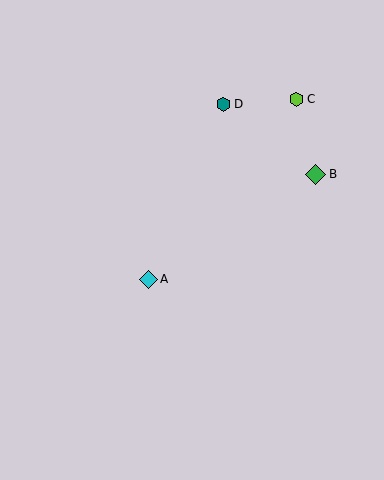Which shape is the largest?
The green diamond (labeled B) is the largest.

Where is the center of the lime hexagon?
The center of the lime hexagon is at (297, 99).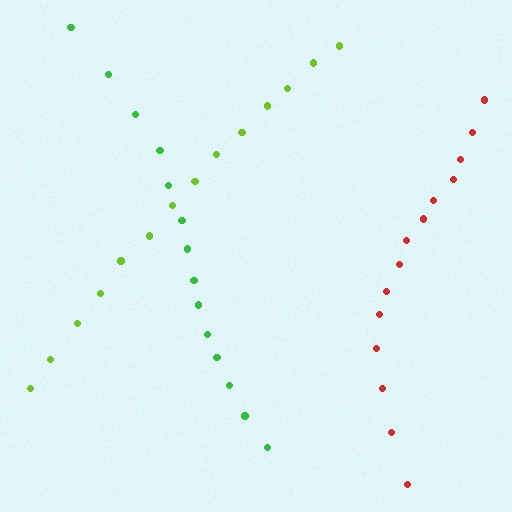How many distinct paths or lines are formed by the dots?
There are 3 distinct paths.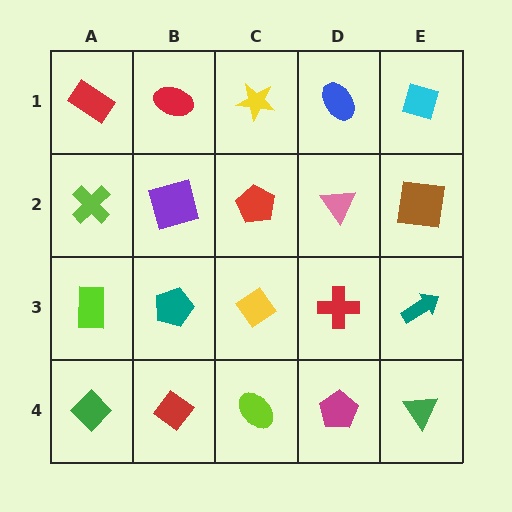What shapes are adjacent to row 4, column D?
A red cross (row 3, column D), a lime ellipse (row 4, column C), a green triangle (row 4, column E).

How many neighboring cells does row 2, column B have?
4.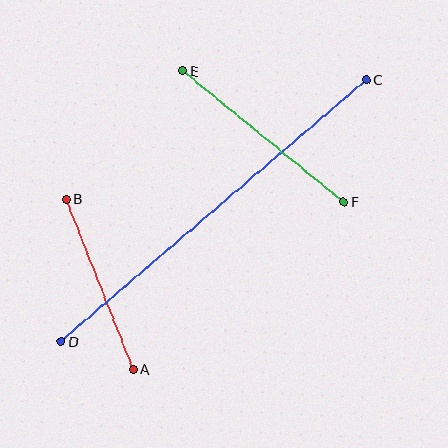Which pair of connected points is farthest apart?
Points C and D are farthest apart.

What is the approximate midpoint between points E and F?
The midpoint is at approximately (263, 136) pixels.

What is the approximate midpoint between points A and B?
The midpoint is at approximately (100, 284) pixels.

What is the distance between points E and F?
The distance is approximately 207 pixels.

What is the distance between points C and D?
The distance is approximately 402 pixels.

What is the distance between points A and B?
The distance is approximately 183 pixels.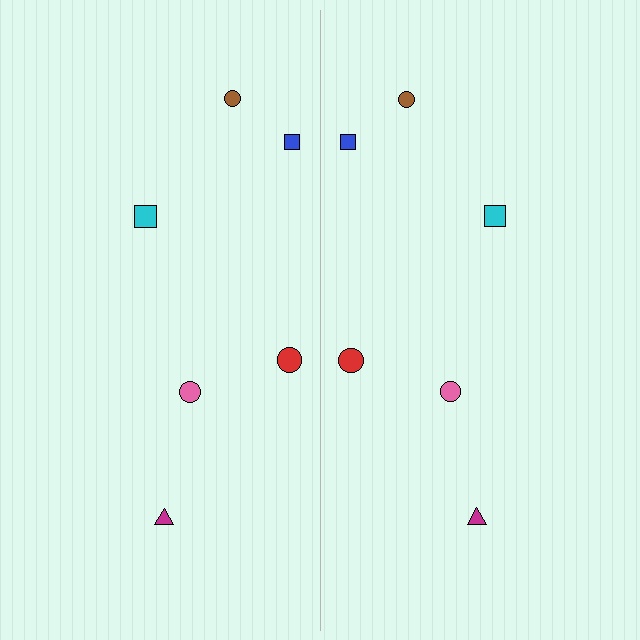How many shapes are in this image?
There are 12 shapes in this image.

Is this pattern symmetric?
Yes, this pattern has bilateral (reflection) symmetry.